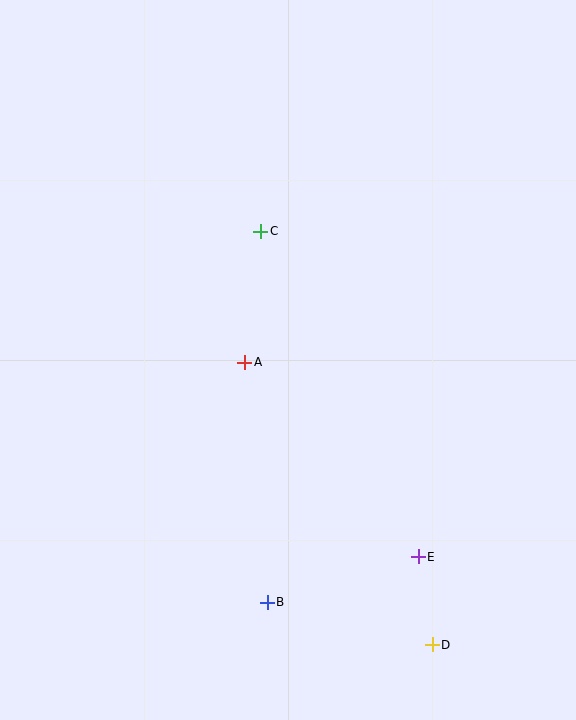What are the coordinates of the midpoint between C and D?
The midpoint between C and D is at (346, 438).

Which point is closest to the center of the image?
Point A at (245, 362) is closest to the center.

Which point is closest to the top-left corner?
Point C is closest to the top-left corner.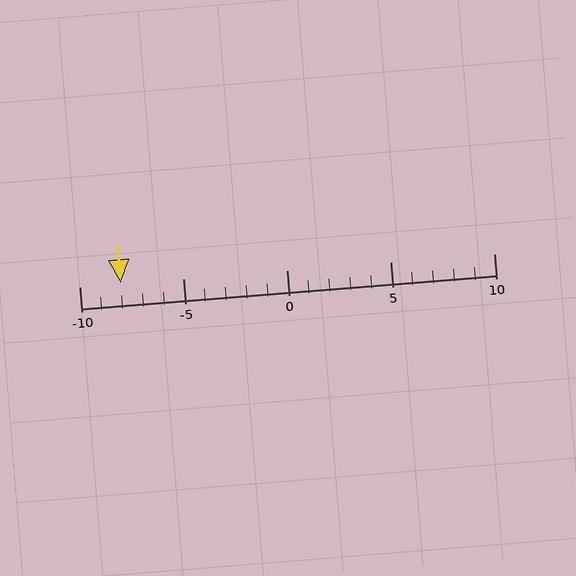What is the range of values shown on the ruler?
The ruler shows values from -10 to 10.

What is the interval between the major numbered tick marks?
The major tick marks are spaced 5 units apart.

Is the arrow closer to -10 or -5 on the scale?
The arrow is closer to -10.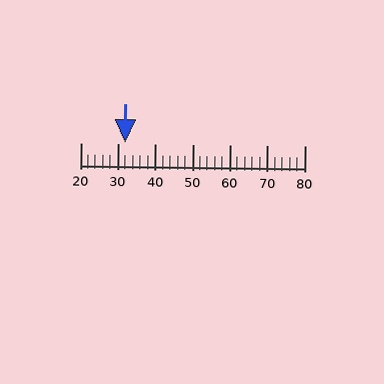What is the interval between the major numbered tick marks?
The major tick marks are spaced 10 units apart.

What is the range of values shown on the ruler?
The ruler shows values from 20 to 80.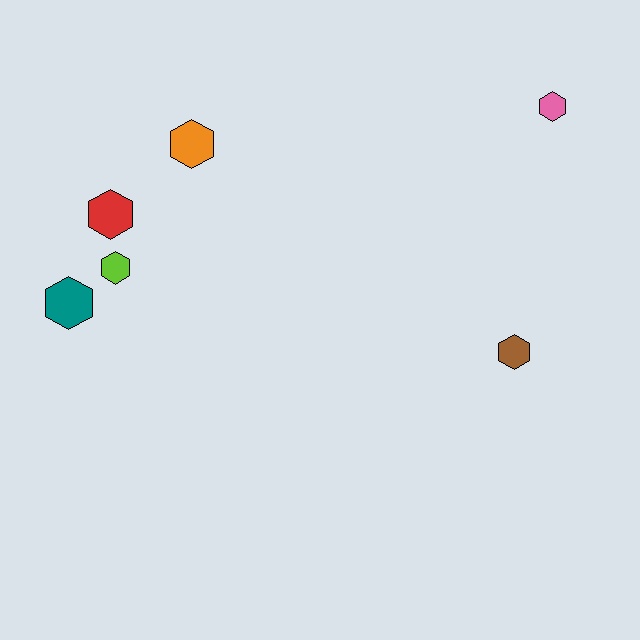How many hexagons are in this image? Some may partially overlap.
There are 6 hexagons.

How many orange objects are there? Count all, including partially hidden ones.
There is 1 orange object.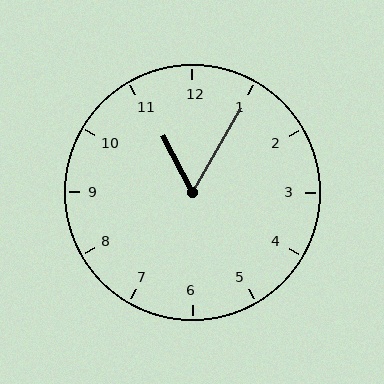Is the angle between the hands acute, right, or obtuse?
It is acute.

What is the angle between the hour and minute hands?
Approximately 58 degrees.